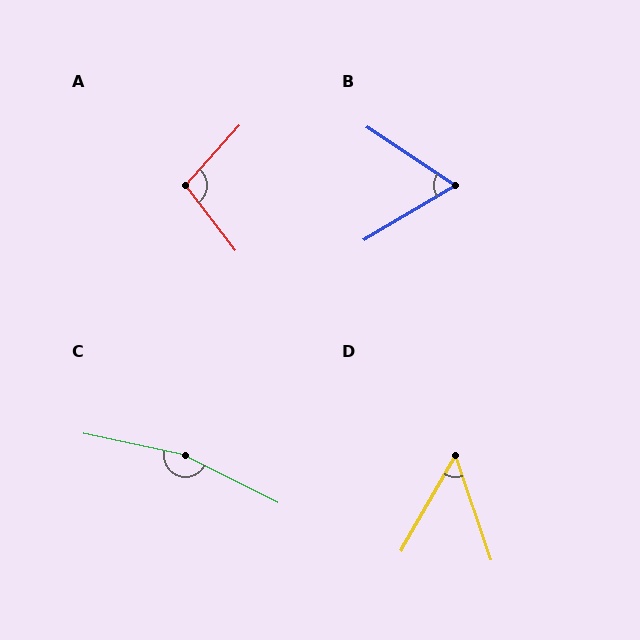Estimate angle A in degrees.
Approximately 100 degrees.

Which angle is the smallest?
D, at approximately 49 degrees.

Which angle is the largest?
C, at approximately 166 degrees.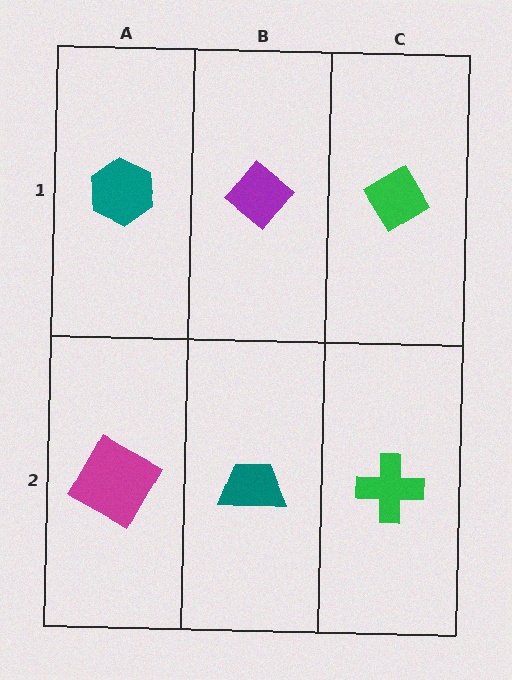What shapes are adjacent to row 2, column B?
A purple diamond (row 1, column B), a magenta square (row 2, column A), a green cross (row 2, column C).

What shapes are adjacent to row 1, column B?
A teal trapezoid (row 2, column B), a teal hexagon (row 1, column A), a green diamond (row 1, column C).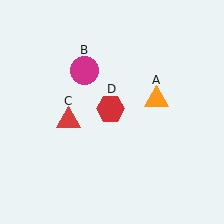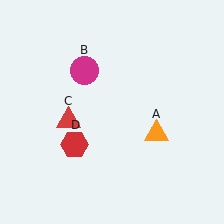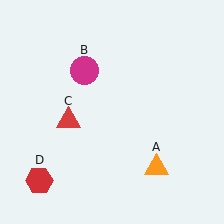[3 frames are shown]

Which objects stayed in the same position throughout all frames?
Magenta circle (object B) and red triangle (object C) remained stationary.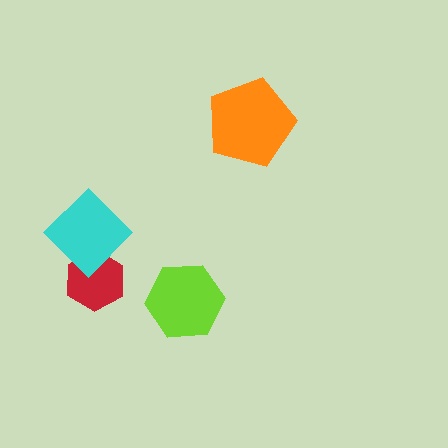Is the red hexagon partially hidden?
Yes, it is partially covered by another shape.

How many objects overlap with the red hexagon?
1 object overlaps with the red hexagon.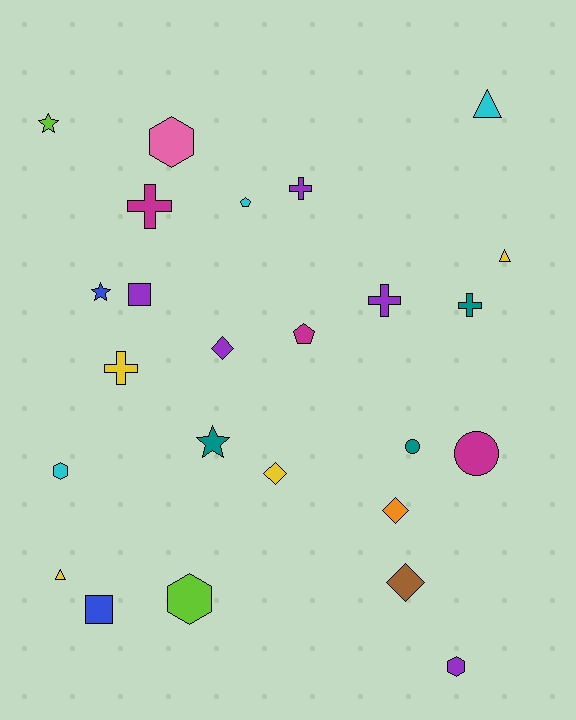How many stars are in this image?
There are 3 stars.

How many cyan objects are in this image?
There are 3 cyan objects.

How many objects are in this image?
There are 25 objects.